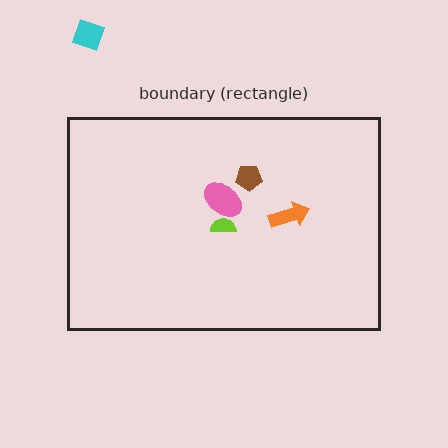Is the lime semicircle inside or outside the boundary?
Inside.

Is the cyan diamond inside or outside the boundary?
Outside.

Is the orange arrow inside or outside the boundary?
Inside.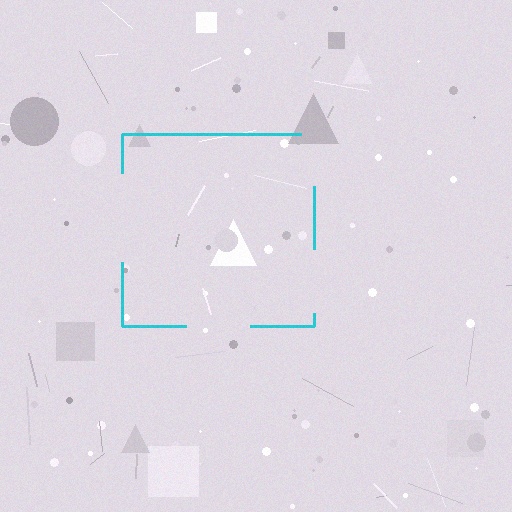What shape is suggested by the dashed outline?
The dashed outline suggests a square.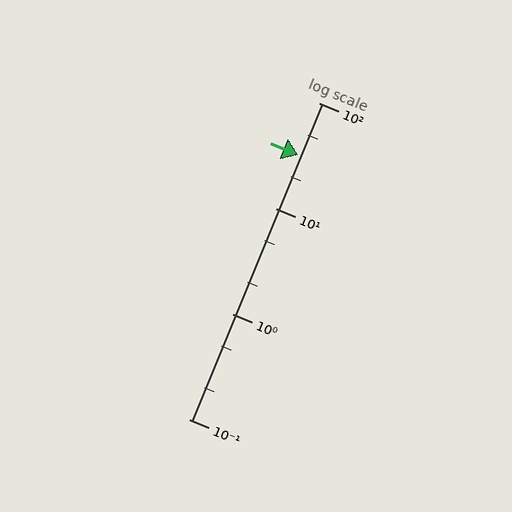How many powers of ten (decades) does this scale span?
The scale spans 3 decades, from 0.1 to 100.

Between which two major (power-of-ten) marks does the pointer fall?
The pointer is between 10 and 100.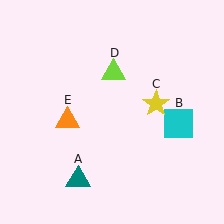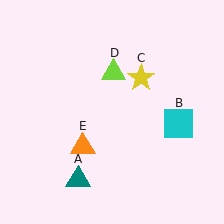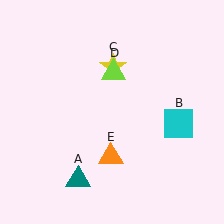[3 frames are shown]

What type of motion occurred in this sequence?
The yellow star (object C), orange triangle (object E) rotated counterclockwise around the center of the scene.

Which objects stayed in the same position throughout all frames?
Teal triangle (object A) and cyan square (object B) and lime triangle (object D) remained stationary.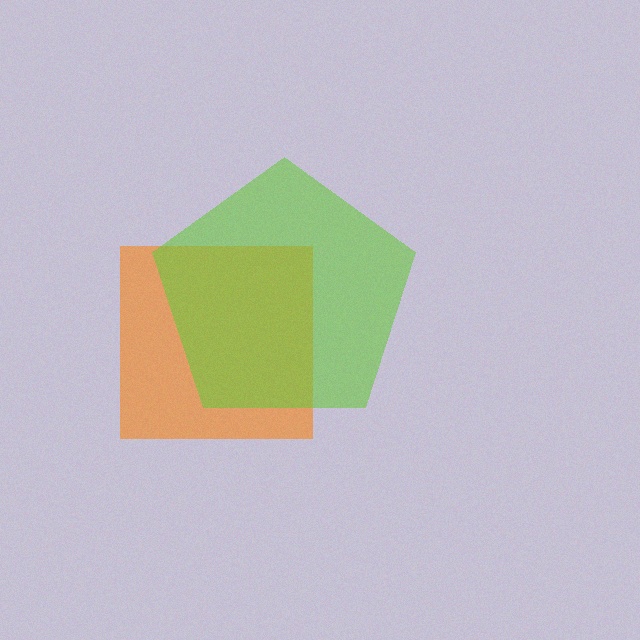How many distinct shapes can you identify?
There are 2 distinct shapes: an orange square, a lime pentagon.